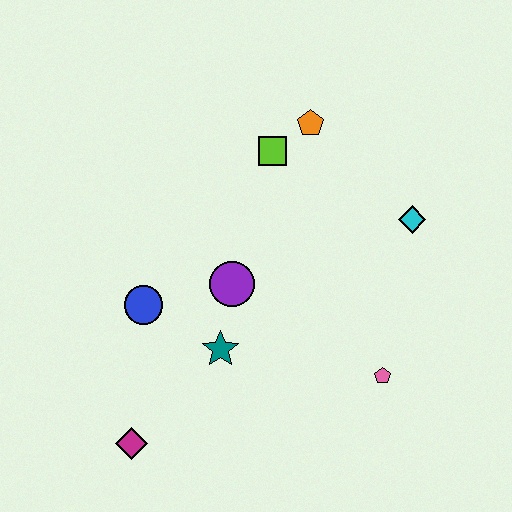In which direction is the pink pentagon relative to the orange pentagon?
The pink pentagon is below the orange pentagon.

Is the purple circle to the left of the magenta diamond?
No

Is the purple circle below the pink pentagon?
No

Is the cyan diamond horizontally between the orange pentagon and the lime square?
No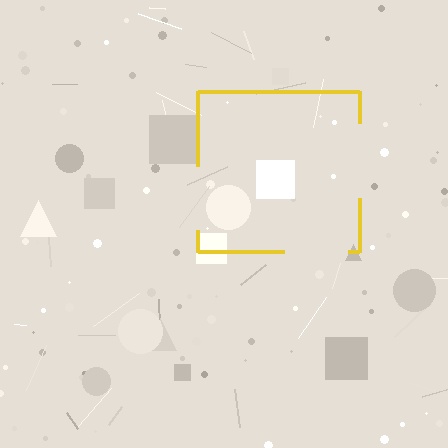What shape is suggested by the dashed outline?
The dashed outline suggests a square.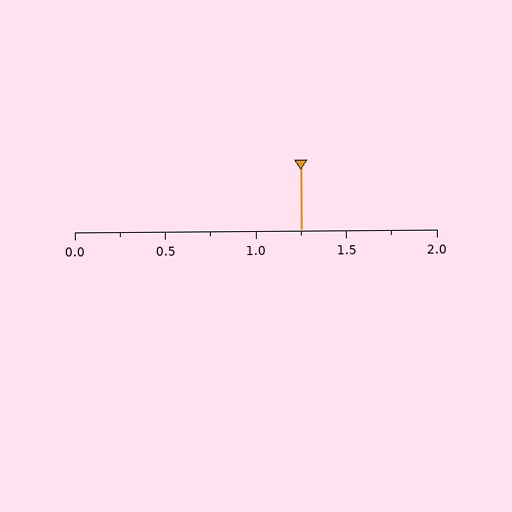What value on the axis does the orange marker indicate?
The marker indicates approximately 1.25.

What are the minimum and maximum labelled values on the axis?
The axis runs from 0.0 to 2.0.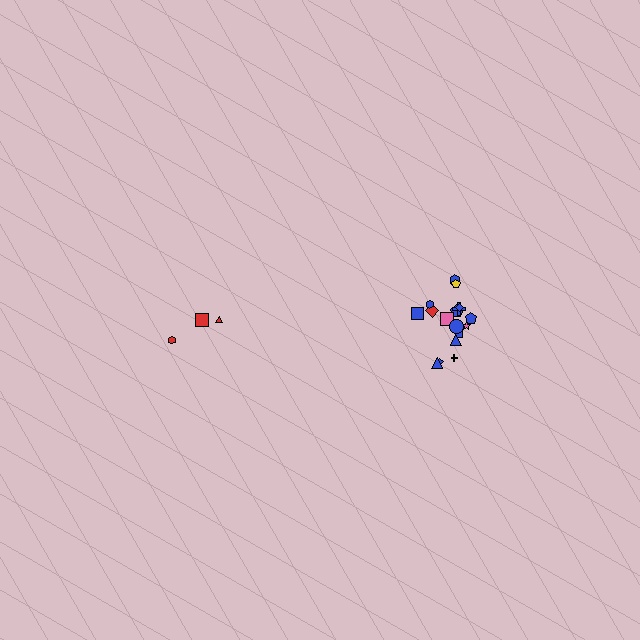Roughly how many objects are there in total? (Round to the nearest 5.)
Roughly 20 objects in total.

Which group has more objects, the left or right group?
The right group.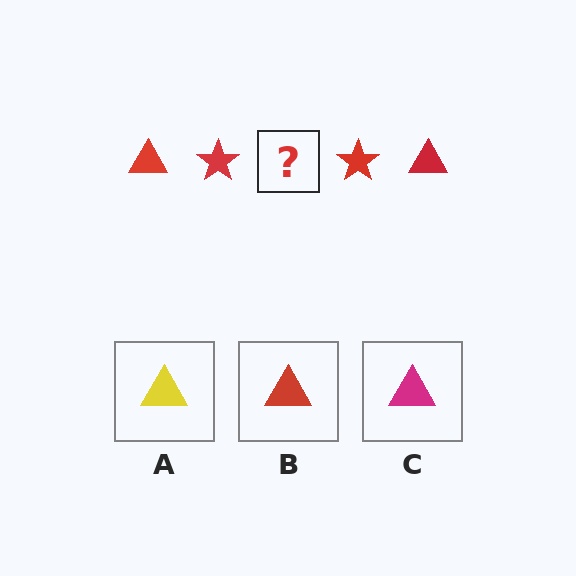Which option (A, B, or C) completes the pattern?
B.